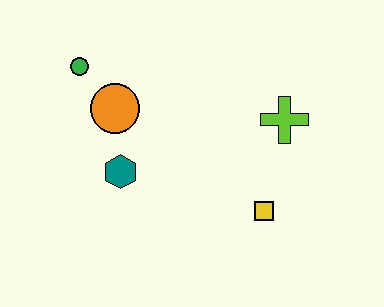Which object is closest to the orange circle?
The green circle is closest to the orange circle.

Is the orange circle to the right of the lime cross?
No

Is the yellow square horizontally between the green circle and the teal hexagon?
No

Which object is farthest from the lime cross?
The green circle is farthest from the lime cross.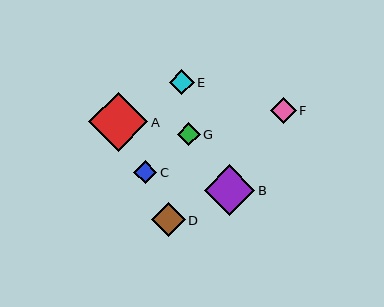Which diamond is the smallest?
Diamond G is the smallest with a size of approximately 23 pixels.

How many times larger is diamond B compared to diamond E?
Diamond B is approximately 2.0 times the size of diamond E.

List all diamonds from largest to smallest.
From largest to smallest: A, B, D, F, E, C, G.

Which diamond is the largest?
Diamond A is the largest with a size of approximately 59 pixels.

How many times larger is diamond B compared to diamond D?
Diamond B is approximately 1.5 times the size of diamond D.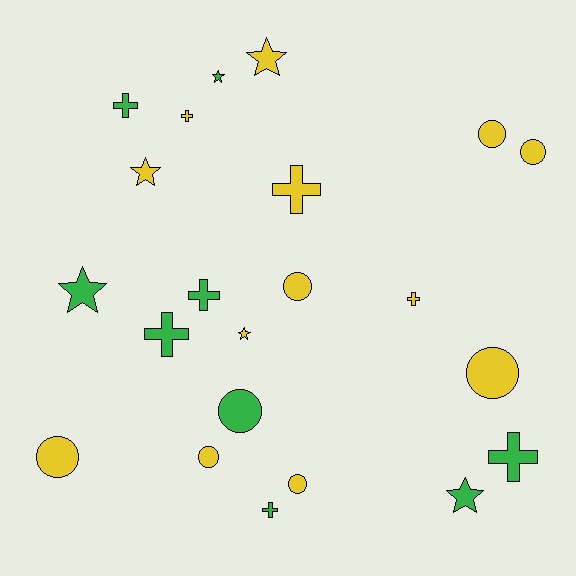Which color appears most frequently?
Yellow, with 13 objects.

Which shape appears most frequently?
Circle, with 8 objects.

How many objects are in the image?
There are 22 objects.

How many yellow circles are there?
There are 7 yellow circles.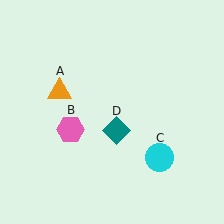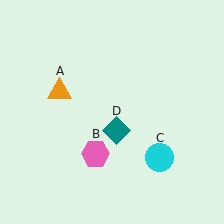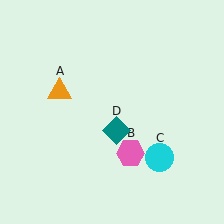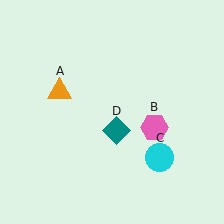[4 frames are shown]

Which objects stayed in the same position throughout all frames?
Orange triangle (object A) and cyan circle (object C) and teal diamond (object D) remained stationary.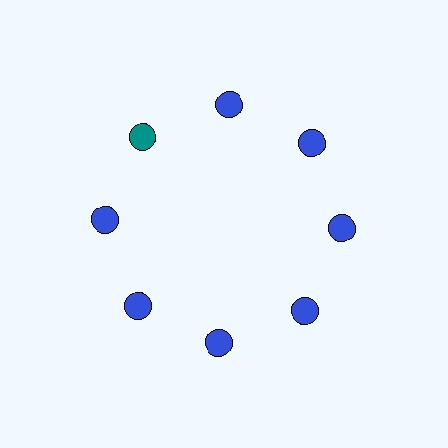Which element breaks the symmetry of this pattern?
The teal circle at roughly the 10 o'clock position breaks the symmetry. All other shapes are blue circles.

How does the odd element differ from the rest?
It has a different color: teal instead of blue.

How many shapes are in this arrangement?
There are 8 shapes arranged in a ring pattern.